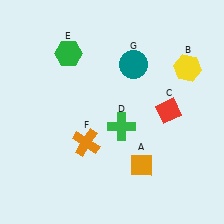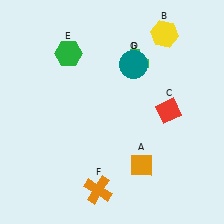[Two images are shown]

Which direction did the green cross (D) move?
The green cross (D) moved up.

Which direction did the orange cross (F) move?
The orange cross (F) moved down.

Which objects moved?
The objects that moved are: the yellow hexagon (B), the green cross (D), the orange cross (F).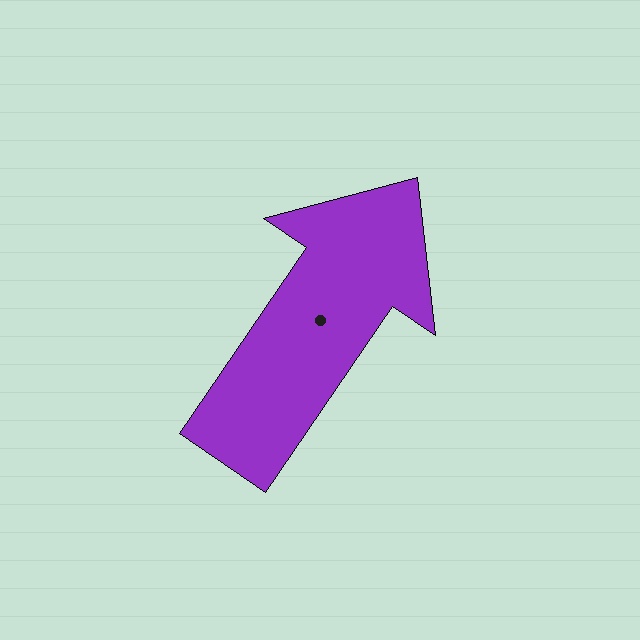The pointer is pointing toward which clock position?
Roughly 1 o'clock.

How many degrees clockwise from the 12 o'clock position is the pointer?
Approximately 34 degrees.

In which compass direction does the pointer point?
Northeast.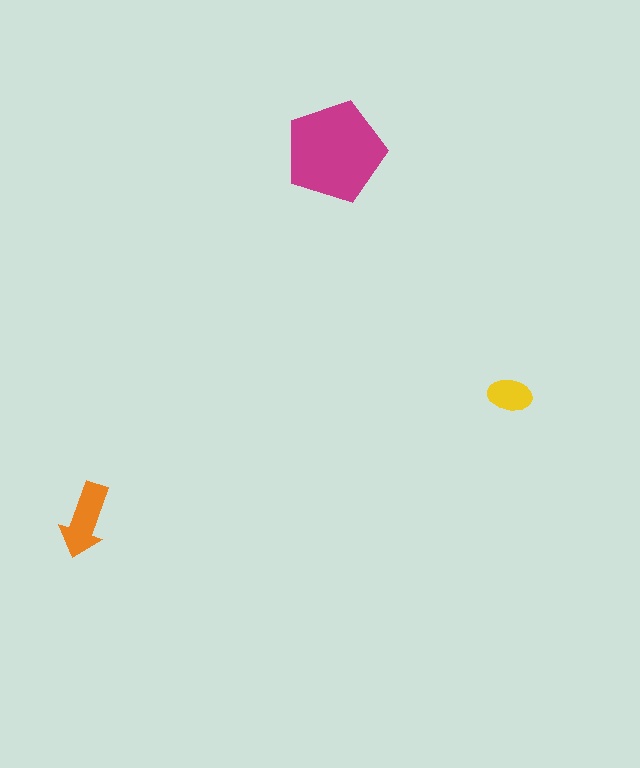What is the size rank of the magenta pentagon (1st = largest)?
1st.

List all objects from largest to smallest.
The magenta pentagon, the orange arrow, the yellow ellipse.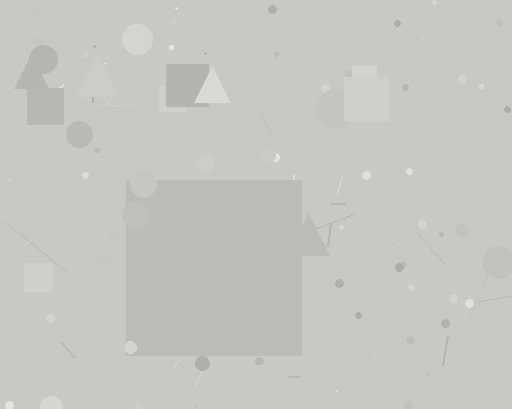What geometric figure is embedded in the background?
A square is embedded in the background.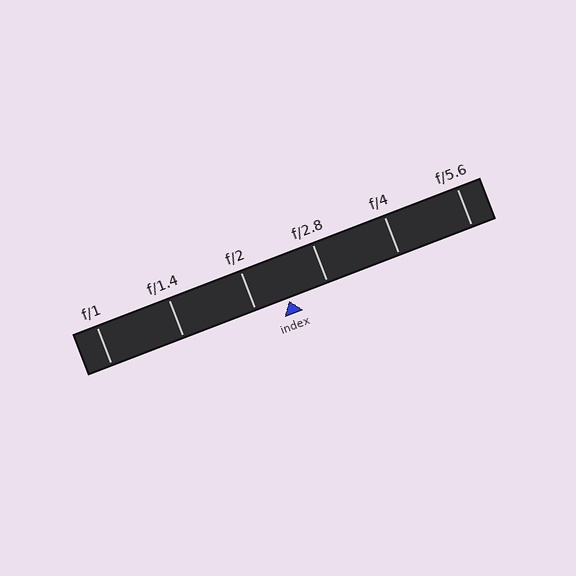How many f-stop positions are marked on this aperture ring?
There are 6 f-stop positions marked.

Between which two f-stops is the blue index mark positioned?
The index mark is between f/2 and f/2.8.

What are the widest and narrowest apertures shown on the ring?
The widest aperture shown is f/1 and the narrowest is f/5.6.